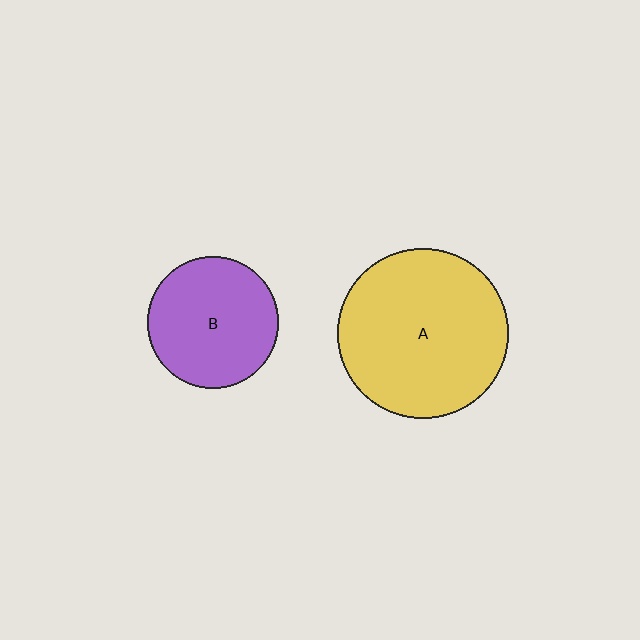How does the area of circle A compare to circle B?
Approximately 1.7 times.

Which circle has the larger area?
Circle A (yellow).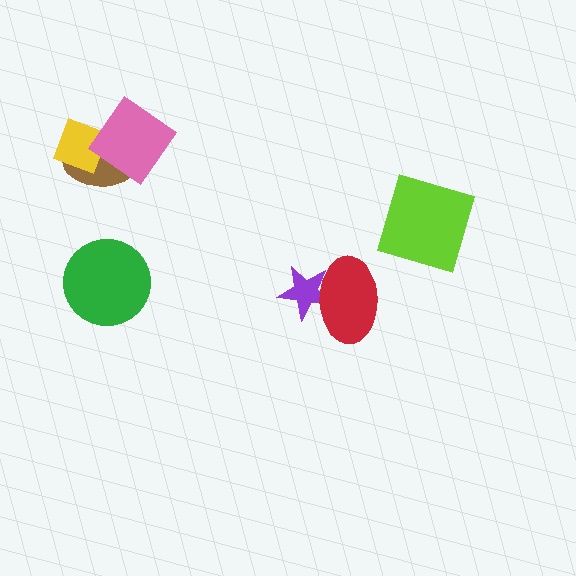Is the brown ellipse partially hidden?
Yes, it is partially covered by another shape.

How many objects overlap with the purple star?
1 object overlaps with the purple star.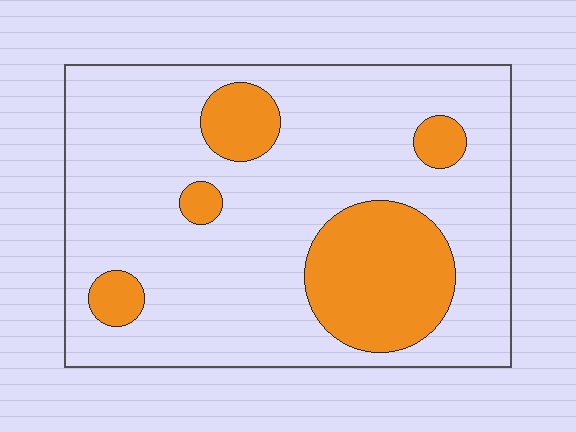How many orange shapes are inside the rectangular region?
5.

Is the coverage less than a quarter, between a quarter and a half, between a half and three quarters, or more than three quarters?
Less than a quarter.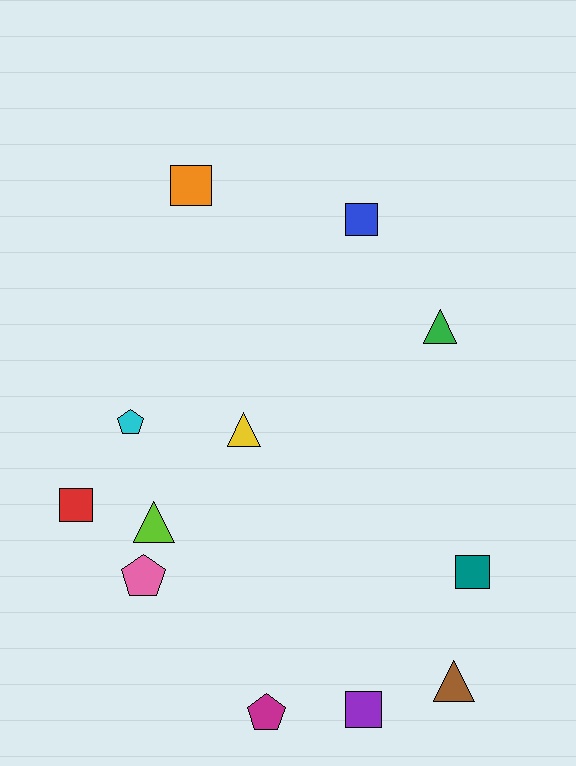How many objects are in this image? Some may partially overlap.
There are 12 objects.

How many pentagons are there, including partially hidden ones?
There are 3 pentagons.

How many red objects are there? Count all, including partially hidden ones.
There is 1 red object.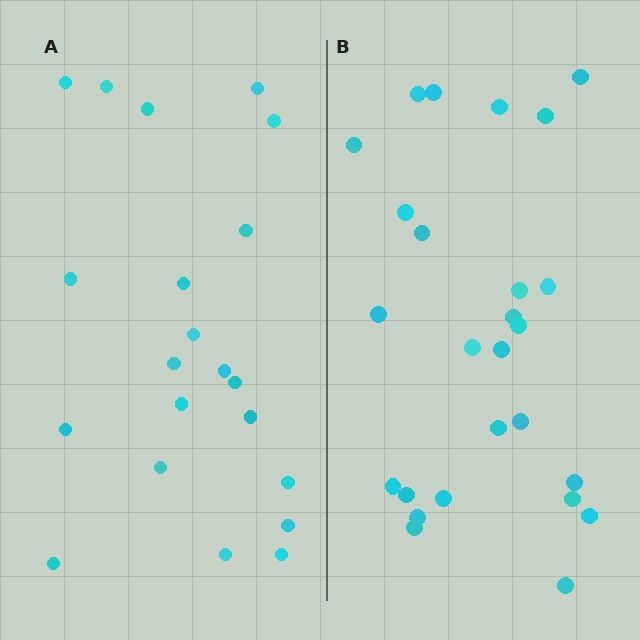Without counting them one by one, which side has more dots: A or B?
Region B (the right region) has more dots.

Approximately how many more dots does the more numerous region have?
Region B has about 5 more dots than region A.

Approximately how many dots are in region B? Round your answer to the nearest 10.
About 30 dots. (The exact count is 26, which rounds to 30.)